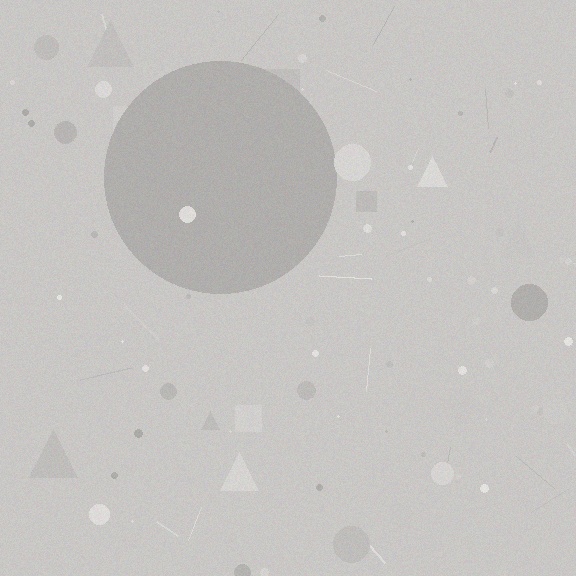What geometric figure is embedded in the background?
A circle is embedded in the background.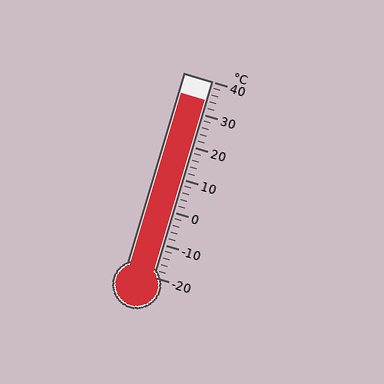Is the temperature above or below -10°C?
The temperature is above -10°C.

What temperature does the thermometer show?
The thermometer shows approximately 34°C.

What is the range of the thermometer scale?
The thermometer scale ranges from -20°C to 40°C.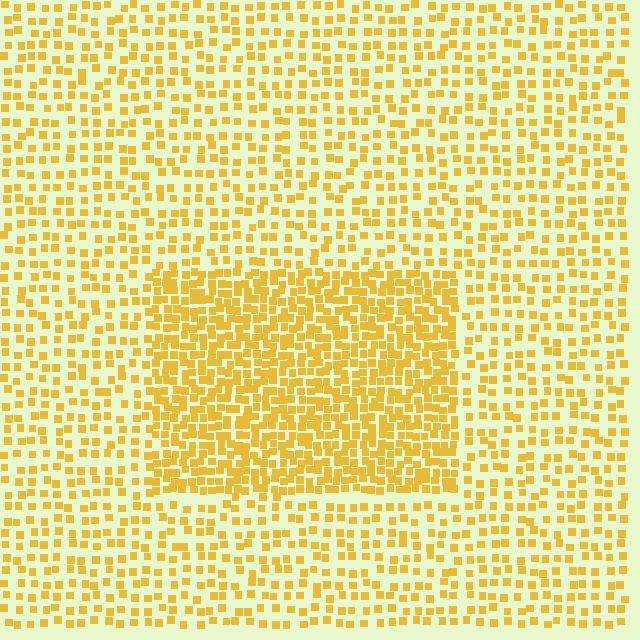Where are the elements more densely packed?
The elements are more densely packed inside the rectangle boundary.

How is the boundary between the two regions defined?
The boundary is defined by a change in element density (approximately 2.0x ratio). All elements are the same color, size, and shape.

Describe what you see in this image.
The image contains small yellow elements arranged at two different densities. A rectangle-shaped region is visible where the elements are more densely packed than the surrounding area.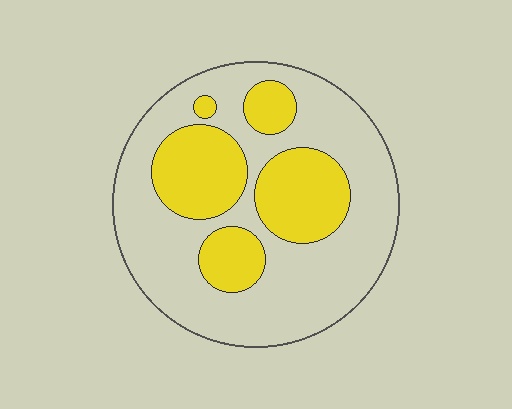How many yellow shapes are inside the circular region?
5.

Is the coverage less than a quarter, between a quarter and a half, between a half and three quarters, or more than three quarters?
Between a quarter and a half.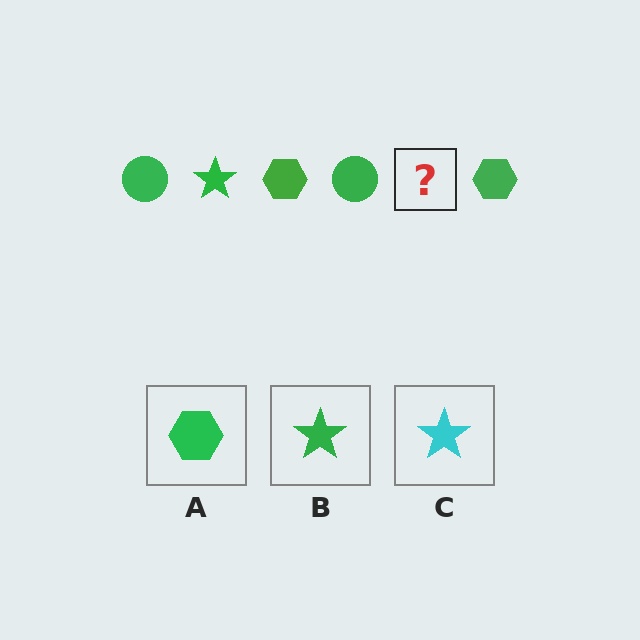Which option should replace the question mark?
Option B.